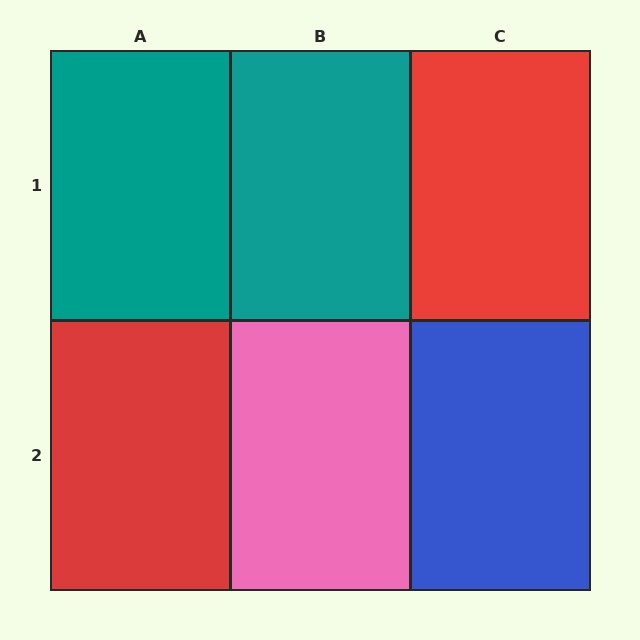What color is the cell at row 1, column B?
Teal.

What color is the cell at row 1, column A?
Teal.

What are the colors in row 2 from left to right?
Red, pink, blue.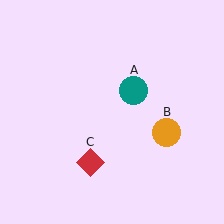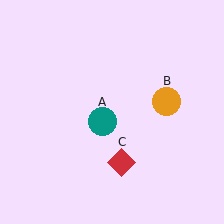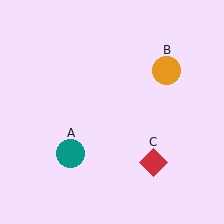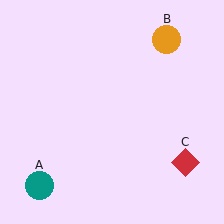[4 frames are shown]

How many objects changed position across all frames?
3 objects changed position: teal circle (object A), orange circle (object B), red diamond (object C).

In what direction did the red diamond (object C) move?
The red diamond (object C) moved right.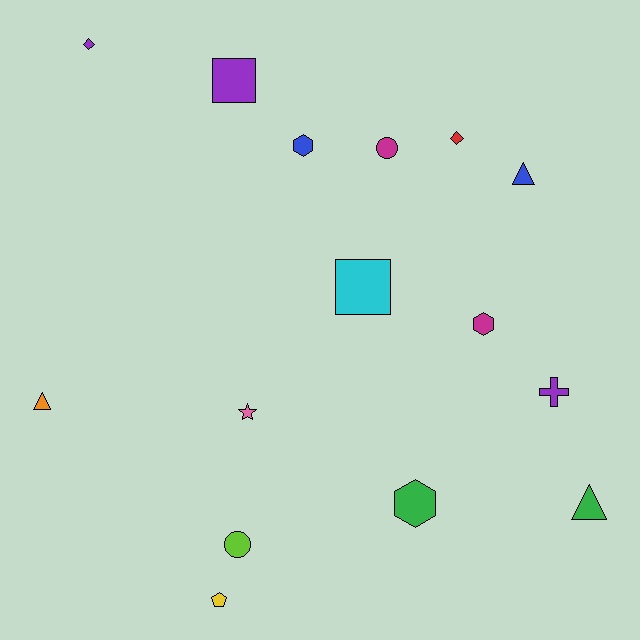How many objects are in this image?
There are 15 objects.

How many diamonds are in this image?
There are 2 diamonds.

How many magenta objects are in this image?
There are 2 magenta objects.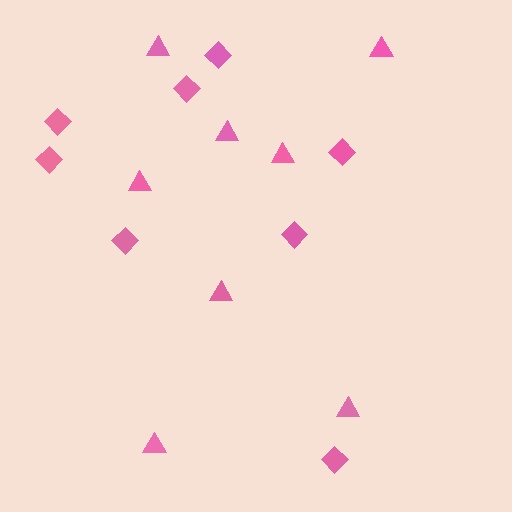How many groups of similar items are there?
There are 2 groups: one group of diamonds (8) and one group of triangles (8).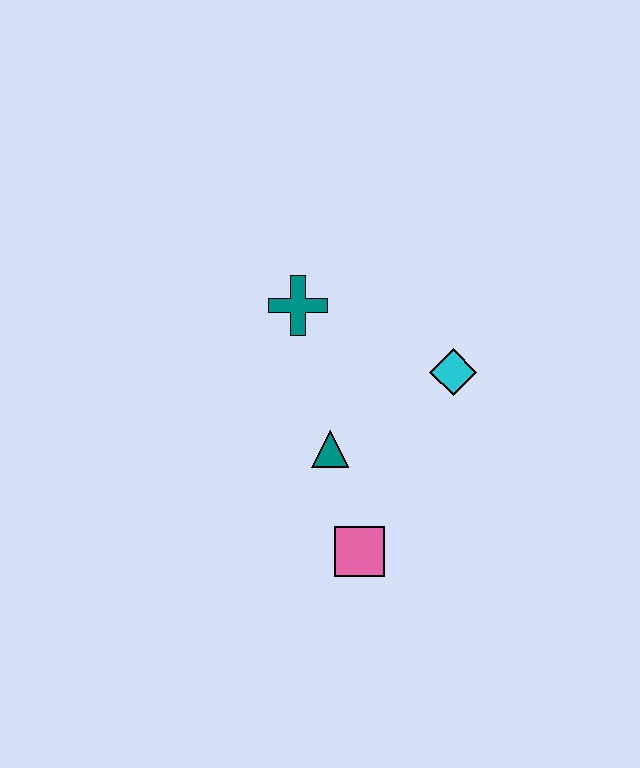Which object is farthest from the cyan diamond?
The pink square is farthest from the cyan diamond.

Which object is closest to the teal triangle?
The pink square is closest to the teal triangle.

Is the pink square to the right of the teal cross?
Yes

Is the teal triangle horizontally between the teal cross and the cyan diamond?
Yes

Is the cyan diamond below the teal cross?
Yes